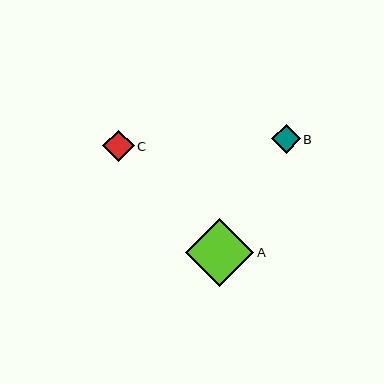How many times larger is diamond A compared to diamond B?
Diamond A is approximately 2.4 times the size of diamond B.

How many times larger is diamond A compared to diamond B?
Diamond A is approximately 2.4 times the size of diamond B.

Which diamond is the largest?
Diamond A is the largest with a size of approximately 68 pixels.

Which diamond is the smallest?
Diamond B is the smallest with a size of approximately 29 pixels.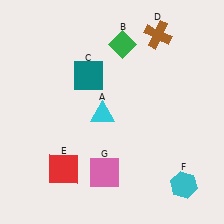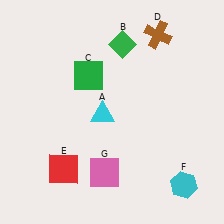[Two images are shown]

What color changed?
The square (C) changed from teal in Image 1 to green in Image 2.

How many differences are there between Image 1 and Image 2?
There is 1 difference between the two images.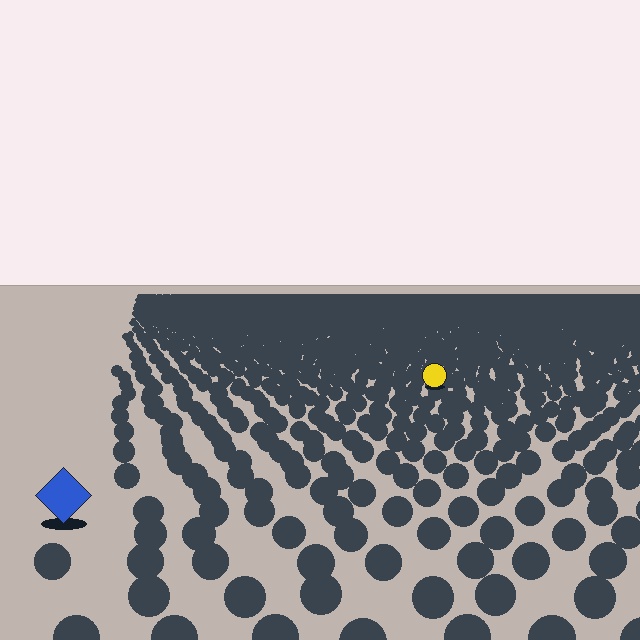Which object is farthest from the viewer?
The yellow circle is farthest from the viewer. It appears smaller and the ground texture around it is denser.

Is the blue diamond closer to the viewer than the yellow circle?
Yes. The blue diamond is closer — you can tell from the texture gradient: the ground texture is coarser near it.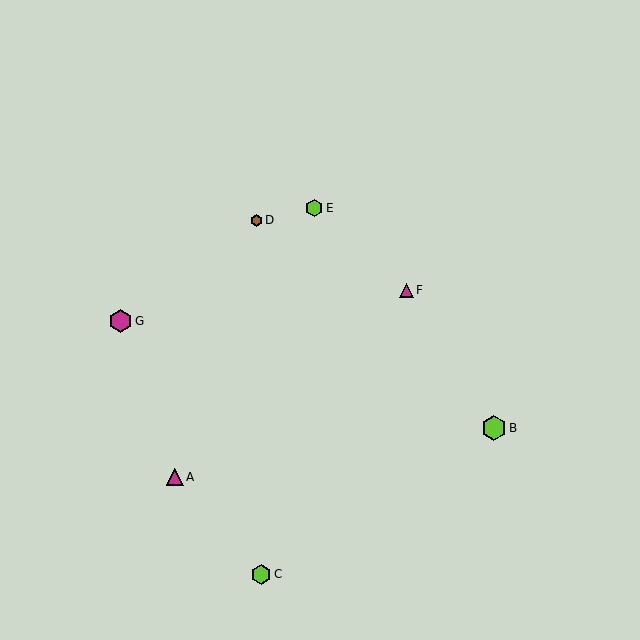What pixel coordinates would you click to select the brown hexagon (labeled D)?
Click at (256, 220) to select the brown hexagon D.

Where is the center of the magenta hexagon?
The center of the magenta hexagon is at (120, 321).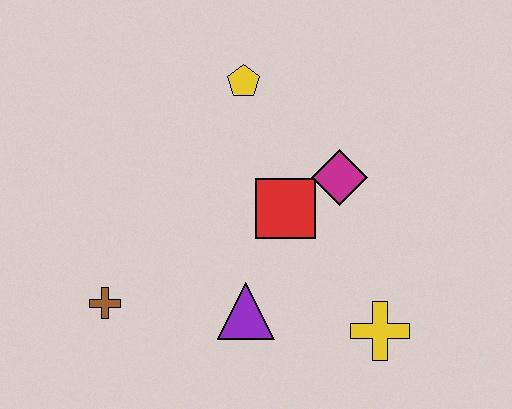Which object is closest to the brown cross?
The purple triangle is closest to the brown cross.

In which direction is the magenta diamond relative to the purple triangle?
The magenta diamond is above the purple triangle.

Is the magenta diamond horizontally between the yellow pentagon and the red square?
No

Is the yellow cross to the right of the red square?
Yes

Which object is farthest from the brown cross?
The yellow cross is farthest from the brown cross.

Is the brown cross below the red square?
Yes